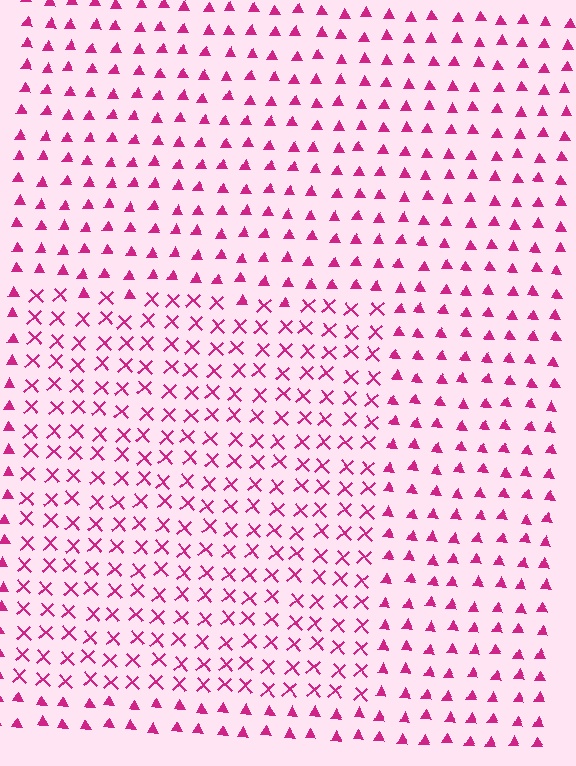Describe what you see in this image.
The image is filled with small magenta elements arranged in a uniform grid. A rectangle-shaped region contains X marks, while the surrounding area contains triangles. The boundary is defined purely by the change in element shape.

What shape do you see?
I see a rectangle.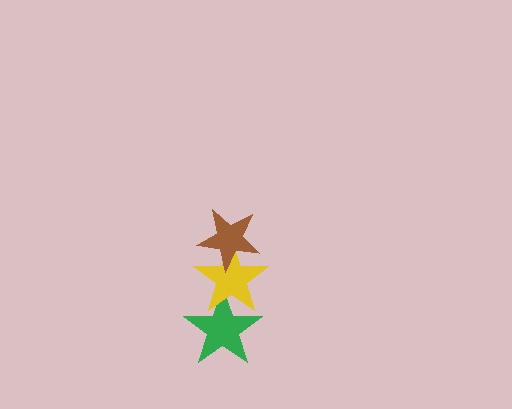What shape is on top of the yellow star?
The brown star is on top of the yellow star.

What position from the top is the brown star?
The brown star is 1st from the top.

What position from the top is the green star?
The green star is 3rd from the top.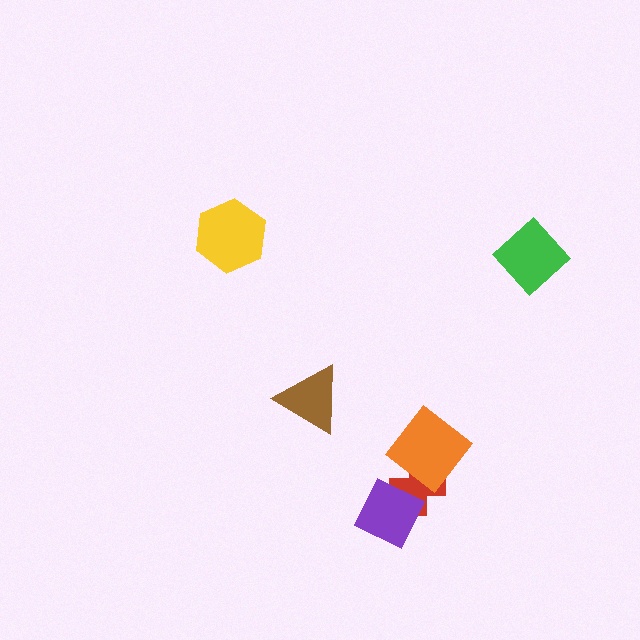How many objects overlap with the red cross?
2 objects overlap with the red cross.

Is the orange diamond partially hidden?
No, no other shape covers it.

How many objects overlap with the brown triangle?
0 objects overlap with the brown triangle.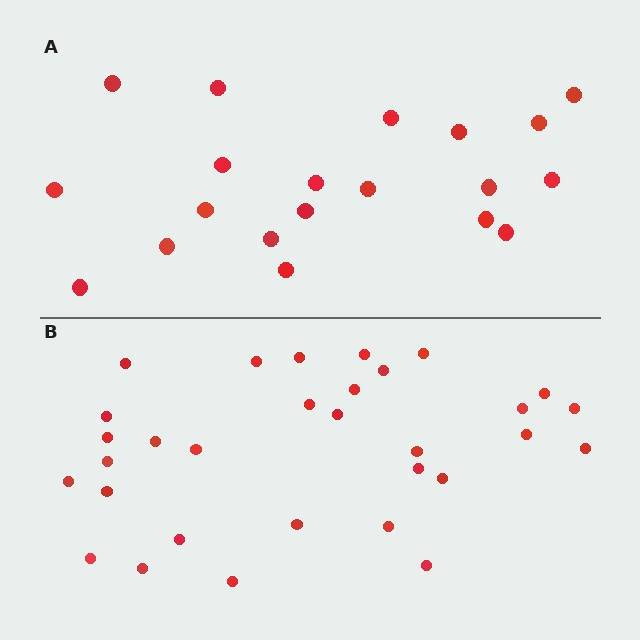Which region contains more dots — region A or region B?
Region B (the bottom region) has more dots.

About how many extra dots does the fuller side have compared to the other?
Region B has roughly 12 or so more dots than region A.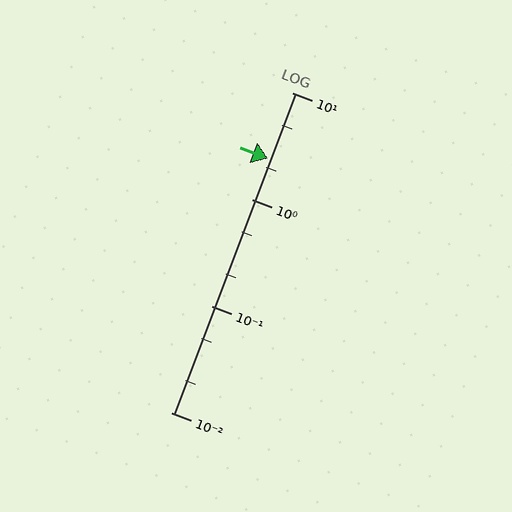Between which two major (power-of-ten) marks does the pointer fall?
The pointer is between 1 and 10.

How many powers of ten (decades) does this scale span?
The scale spans 3 decades, from 0.01 to 10.